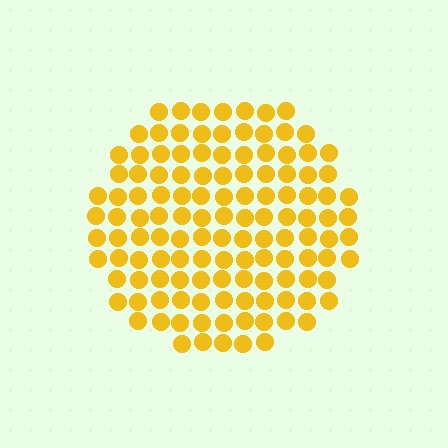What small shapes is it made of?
It is made of small circles.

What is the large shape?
The large shape is a circle.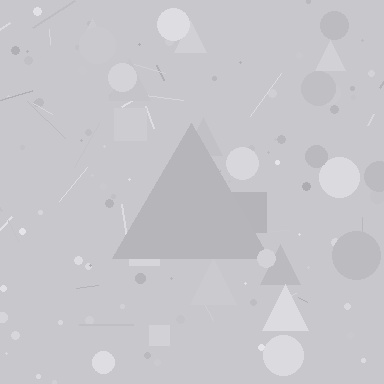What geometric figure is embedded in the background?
A triangle is embedded in the background.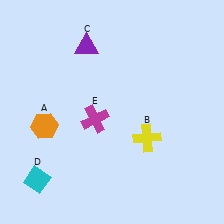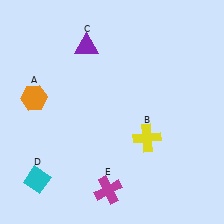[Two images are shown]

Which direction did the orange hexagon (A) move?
The orange hexagon (A) moved up.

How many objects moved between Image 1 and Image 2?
2 objects moved between the two images.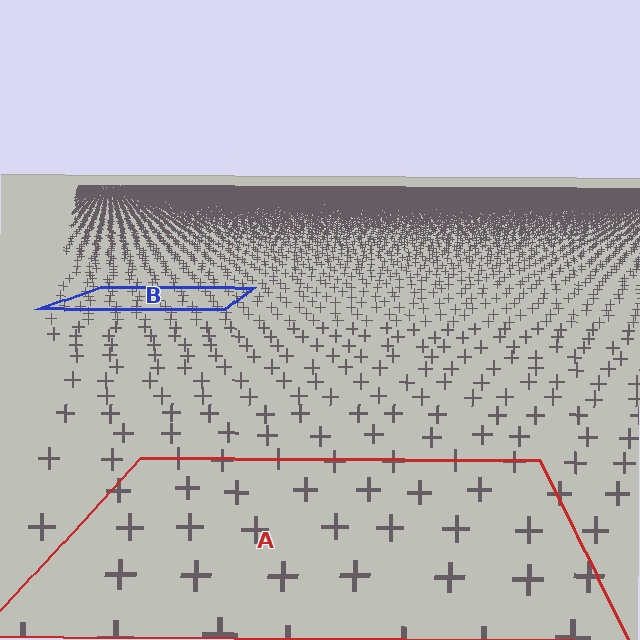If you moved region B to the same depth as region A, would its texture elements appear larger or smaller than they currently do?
They would appear larger. At a closer depth, the same texture elements are projected at a bigger on-screen size.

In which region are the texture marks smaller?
The texture marks are smaller in region B, because it is farther away.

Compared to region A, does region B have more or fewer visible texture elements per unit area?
Region B has more texture elements per unit area — they are packed more densely because it is farther away.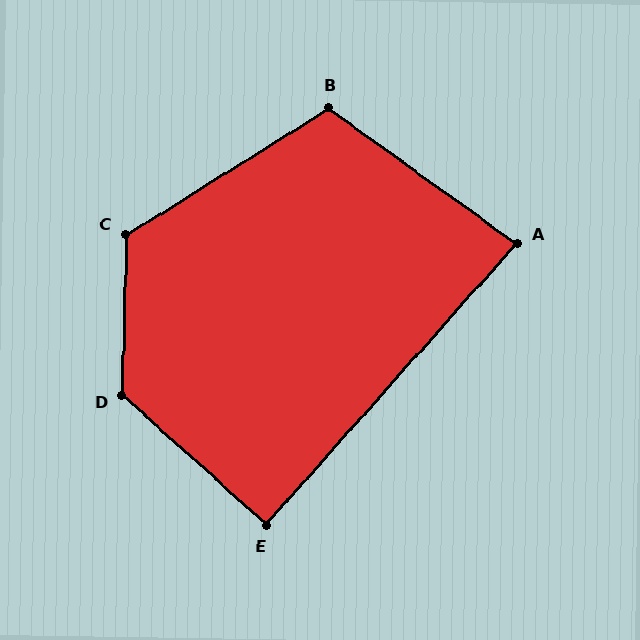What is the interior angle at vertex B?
Approximately 113 degrees (obtuse).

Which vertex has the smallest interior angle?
A, at approximately 84 degrees.